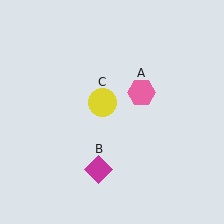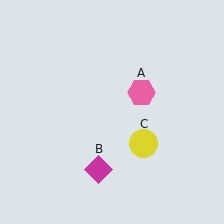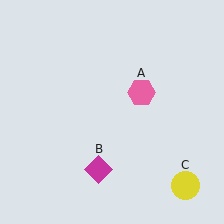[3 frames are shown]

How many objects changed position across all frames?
1 object changed position: yellow circle (object C).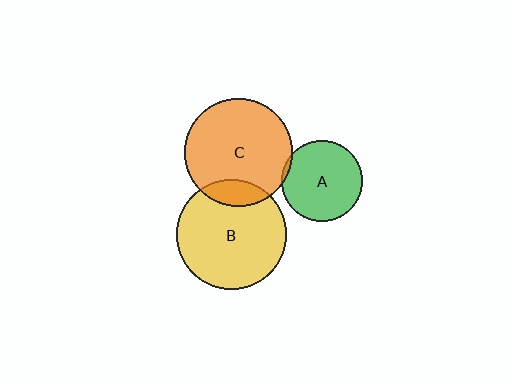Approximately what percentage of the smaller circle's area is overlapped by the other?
Approximately 5%.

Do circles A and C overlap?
Yes.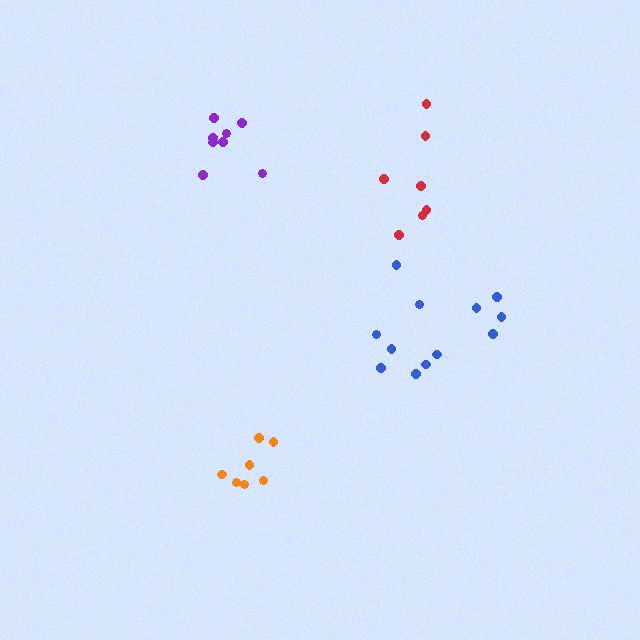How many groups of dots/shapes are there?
There are 4 groups.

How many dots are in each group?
Group 1: 7 dots, Group 2: 12 dots, Group 3: 8 dots, Group 4: 7 dots (34 total).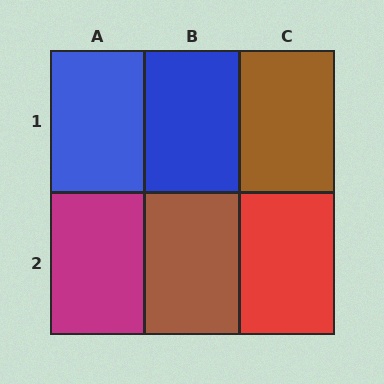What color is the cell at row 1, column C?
Brown.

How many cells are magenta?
1 cell is magenta.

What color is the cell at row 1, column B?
Blue.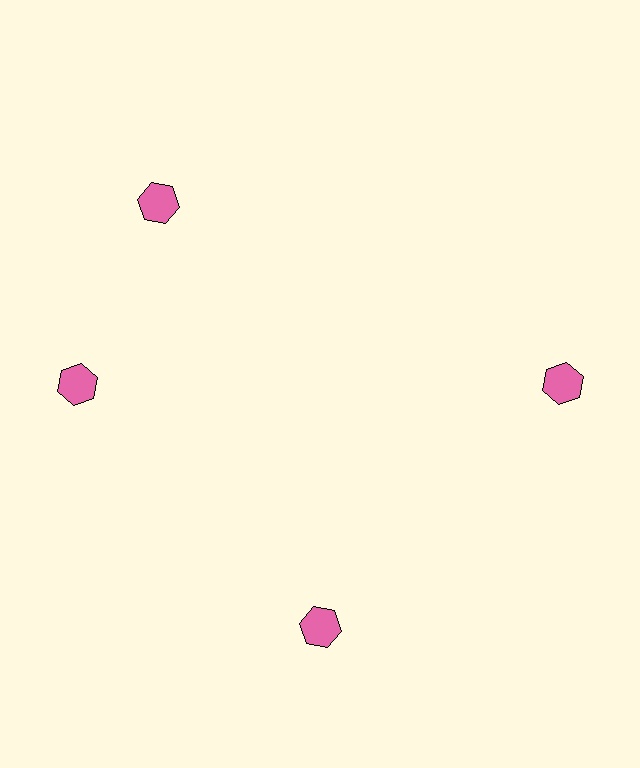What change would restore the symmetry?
The symmetry would be restored by rotating it back into even spacing with its neighbors so that all 4 hexagons sit at equal angles and equal distance from the center.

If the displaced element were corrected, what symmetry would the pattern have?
It would have 4-fold rotational symmetry — the pattern would map onto itself every 90 degrees.